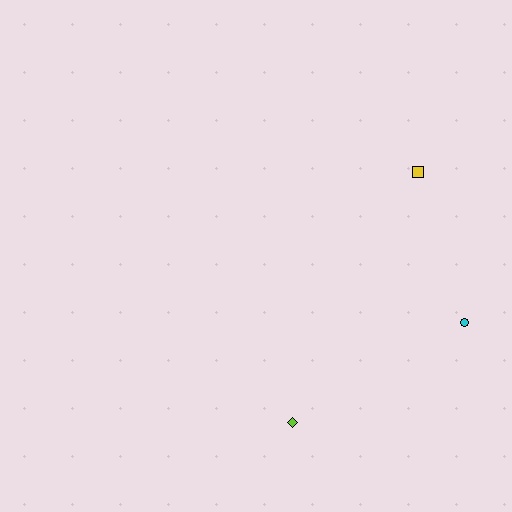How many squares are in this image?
There is 1 square.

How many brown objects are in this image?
There are no brown objects.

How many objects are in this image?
There are 3 objects.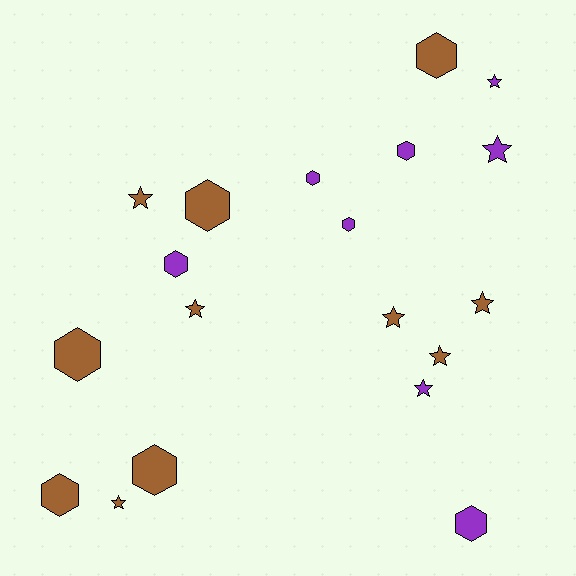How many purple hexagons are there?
There are 5 purple hexagons.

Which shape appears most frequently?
Hexagon, with 10 objects.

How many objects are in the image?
There are 19 objects.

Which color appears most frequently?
Brown, with 11 objects.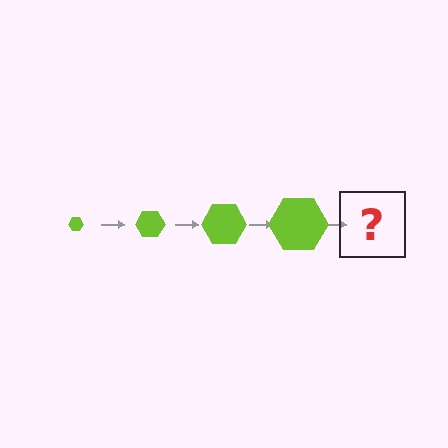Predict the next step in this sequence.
The next step is a lime hexagon, larger than the previous one.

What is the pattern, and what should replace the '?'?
The pattern is that the hexagon gets progressively larger each step. The '?' should be a lime hexagon, larger than the previous one.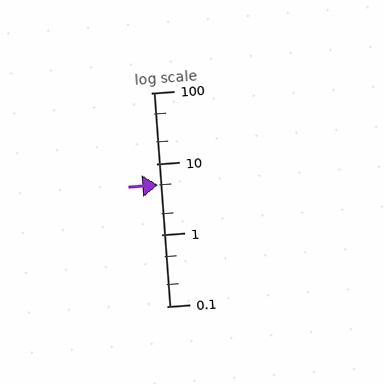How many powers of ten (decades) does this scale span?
The scale spans 3 decades, from 0.1 to 100.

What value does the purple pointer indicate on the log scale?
The pointer indicates approximately 5.1.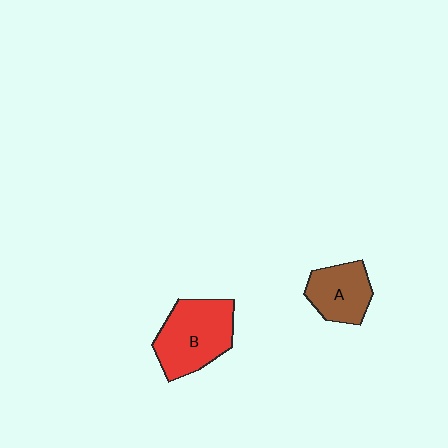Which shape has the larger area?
Shape B (red).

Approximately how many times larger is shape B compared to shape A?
Approximately 1.5 times.